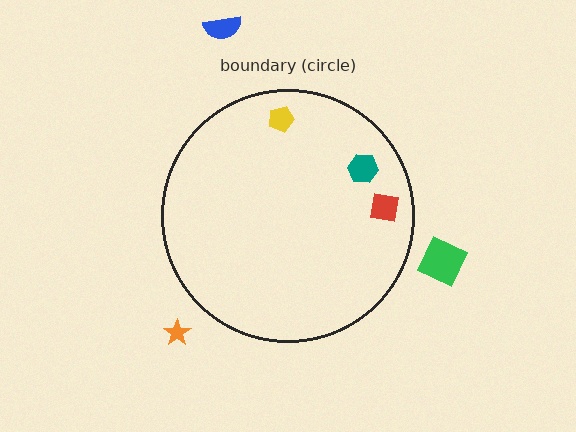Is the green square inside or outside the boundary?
Outside.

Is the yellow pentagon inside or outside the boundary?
Inside.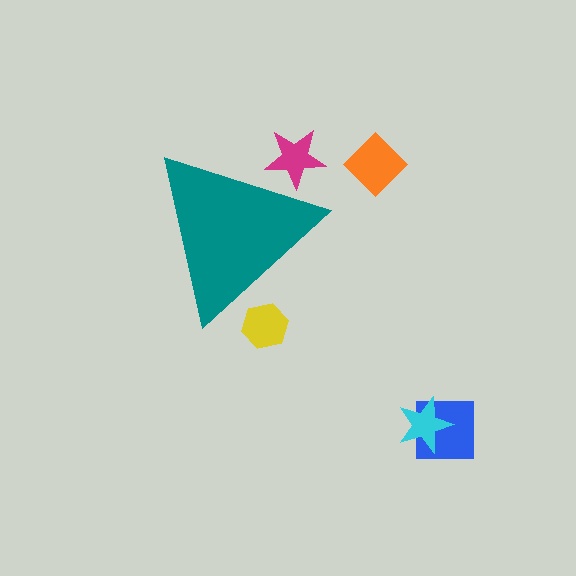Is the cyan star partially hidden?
No, the cyan star is fully visible.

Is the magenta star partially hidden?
Yes, the magenta star is partially hidden behind the teal triangle.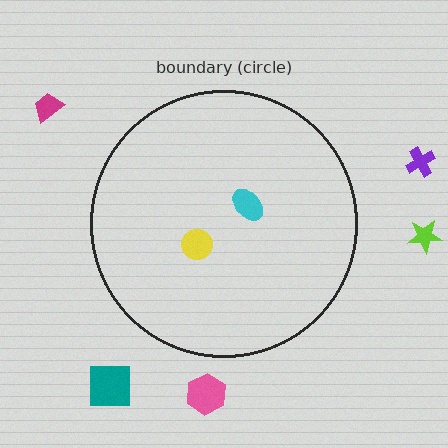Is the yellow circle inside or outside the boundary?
Inside.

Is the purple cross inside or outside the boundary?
Outside.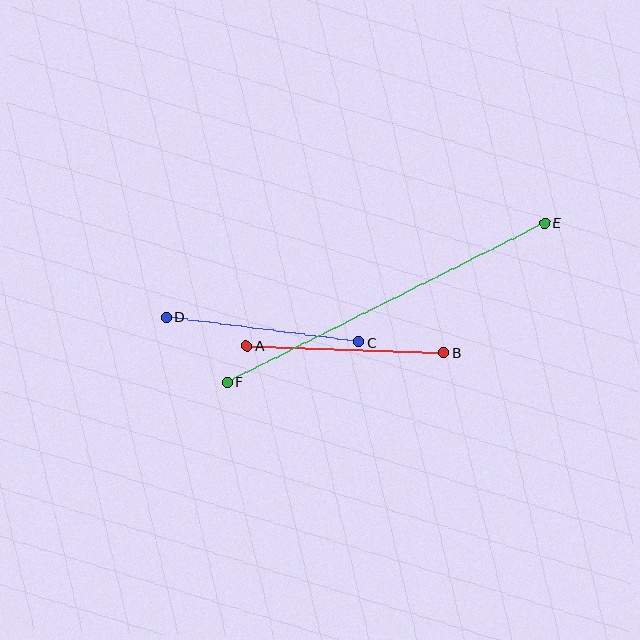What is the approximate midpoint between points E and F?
The midpoint is at approximately (386, 303) pixels.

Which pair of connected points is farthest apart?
Points E and F are farthest apart.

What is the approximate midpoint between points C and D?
The midpoint is at approximately (263, 330) pixels.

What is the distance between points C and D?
The distance is approximately 195 pixels.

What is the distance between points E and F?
The distance is approximately 355 pixels.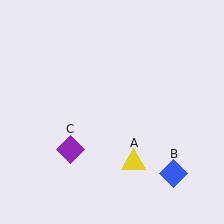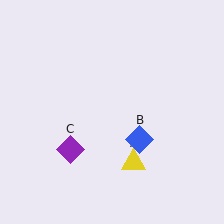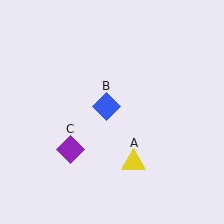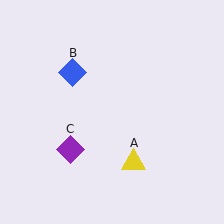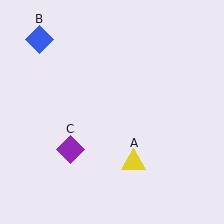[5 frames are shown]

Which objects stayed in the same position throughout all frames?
Yellow triangle (object A) and purple diamond (object C) remained stationary.